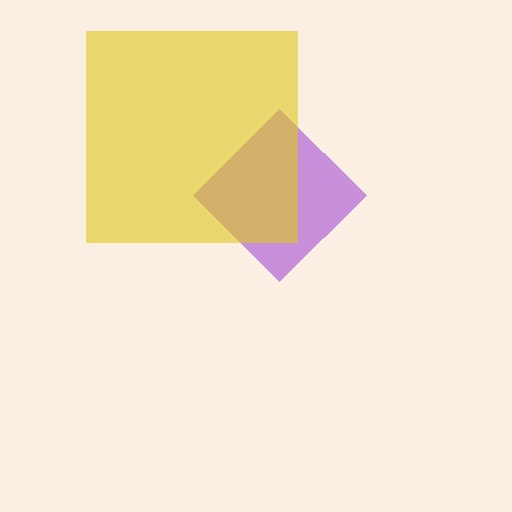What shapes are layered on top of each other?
The layered shapes are: a purple diamond, a yellow square.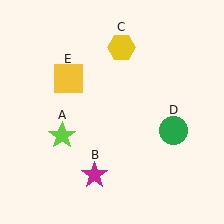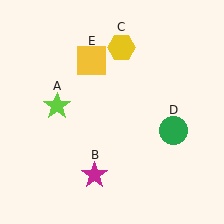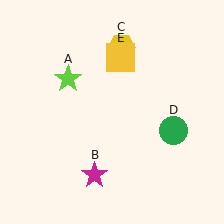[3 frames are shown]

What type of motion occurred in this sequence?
The lime star (object A), yellow square (object E) rotated clockwise around the center of the scene.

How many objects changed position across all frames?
2 objects changed position: lime star (object A), yellow square (object E).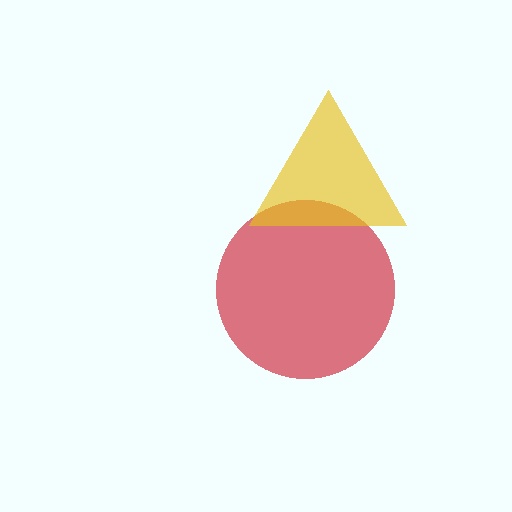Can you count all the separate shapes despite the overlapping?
Yes, there are 2 separate shapes.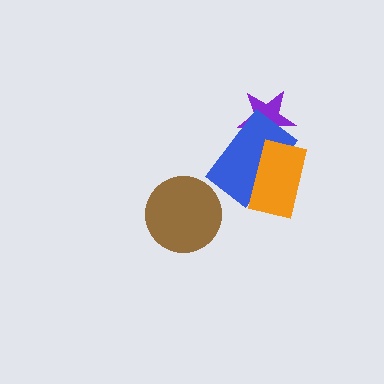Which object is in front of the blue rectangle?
The orange rectangle is in front of the blue rectangle.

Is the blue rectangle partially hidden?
Yes, it is partially covered by another shape.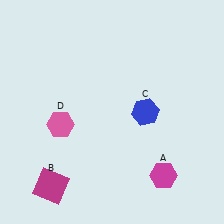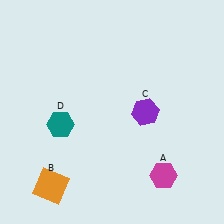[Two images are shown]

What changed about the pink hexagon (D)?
In Image 1, D is pink. In Image 2, it changed to teal.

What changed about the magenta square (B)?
In Image 1, B is magenta. In Image 2, it changed to orange.